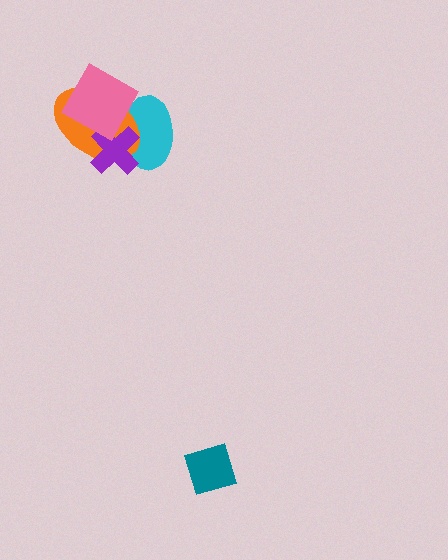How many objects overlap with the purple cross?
3 objects overlap with the purple cross.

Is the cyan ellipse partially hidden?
Yes, it is partially covered by another shape.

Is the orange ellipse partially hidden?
Yes, it is partially covered by another shape.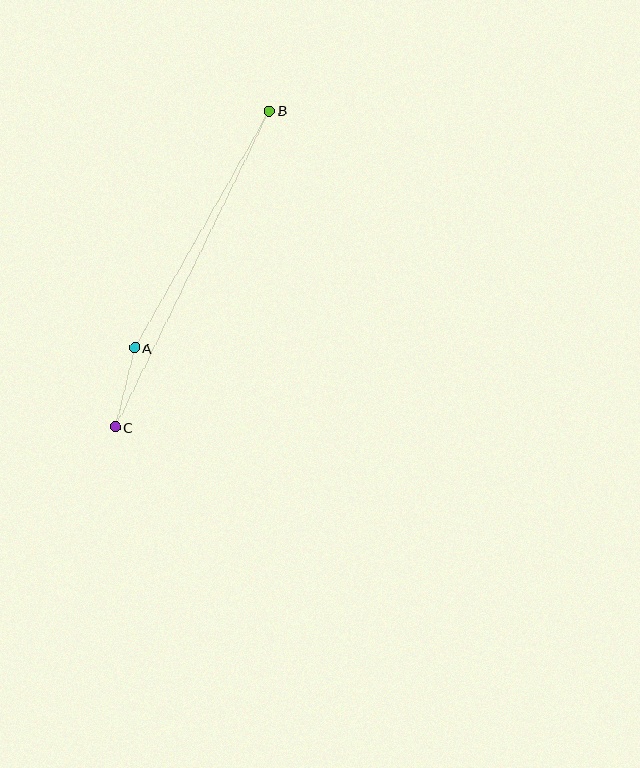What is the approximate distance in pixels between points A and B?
The distance between A and B is approximately 272 pixels.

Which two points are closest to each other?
Points A and C are closest to each other.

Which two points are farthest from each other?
Points B and C are farthest from each other.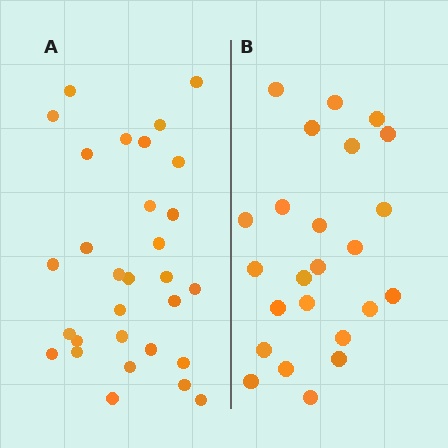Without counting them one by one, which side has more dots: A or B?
Region A (the left region) has more dots.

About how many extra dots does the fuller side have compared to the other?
Region A has about 6 more dots than region B.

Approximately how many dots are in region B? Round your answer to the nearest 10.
About 20 dots. (The exact count is 24, which rounds to 20.)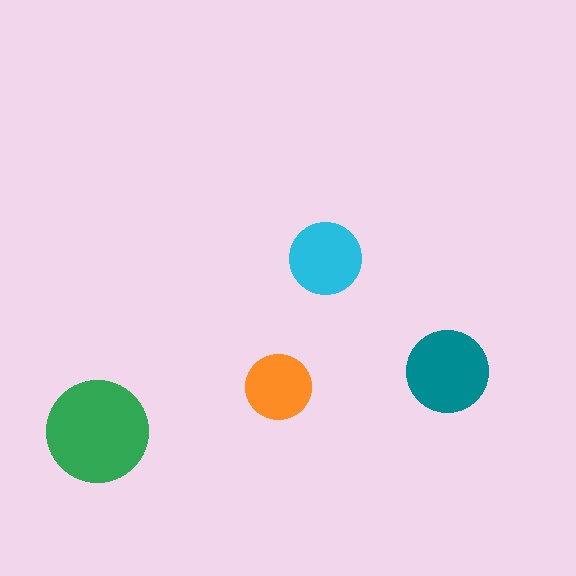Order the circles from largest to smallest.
the green one, the teal one, the cyan one, the orange one.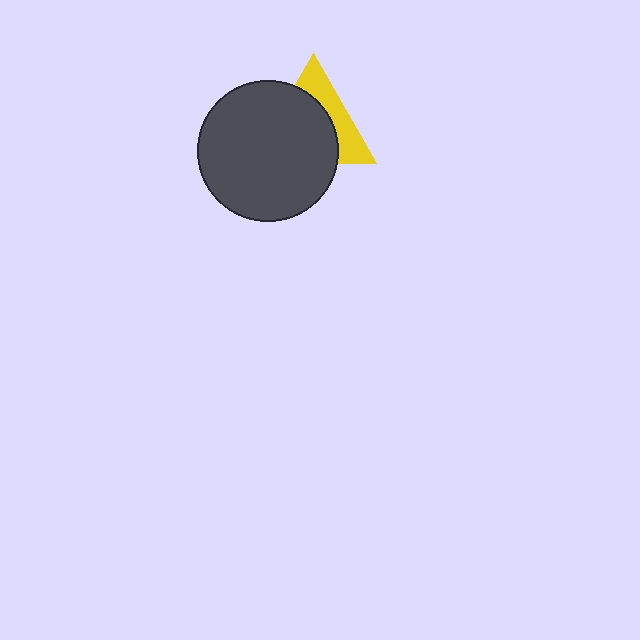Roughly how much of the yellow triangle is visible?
A small part of it is visible (roughly 37%).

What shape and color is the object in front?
The object in front is a dark gray circle.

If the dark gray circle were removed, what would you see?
You would see the complete yellow triangle.